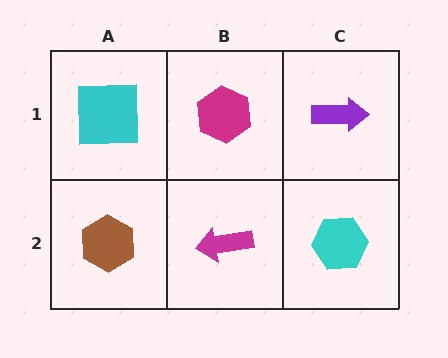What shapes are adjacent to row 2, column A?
A cyan square (row 1, column A), a magenta arrow (row 2, column B).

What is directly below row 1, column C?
A cyan hexagon.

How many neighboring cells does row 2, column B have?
3.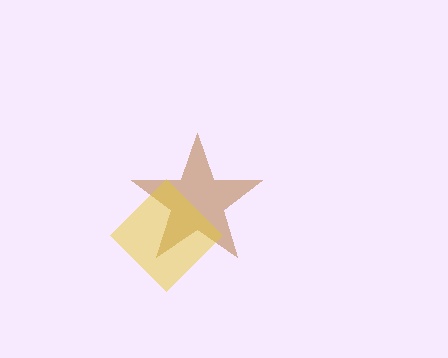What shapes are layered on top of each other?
The layered shapes are: a brown star, a yellow diamond.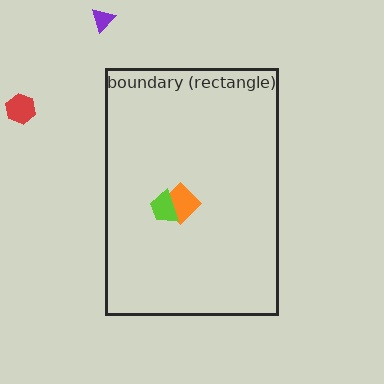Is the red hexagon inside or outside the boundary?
Outside.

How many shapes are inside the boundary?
2 inside, 2 outside.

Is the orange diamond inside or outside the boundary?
Inside.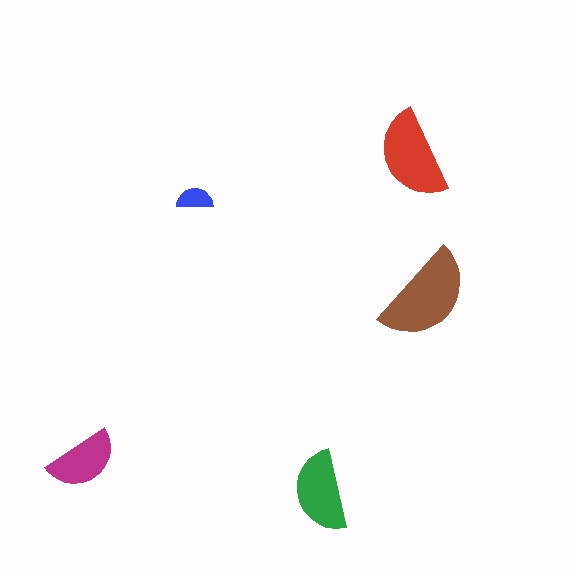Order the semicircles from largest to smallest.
the brown one, the red one, the green one, the magenta one, the blue one.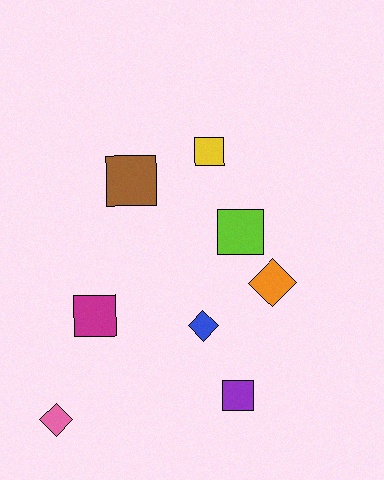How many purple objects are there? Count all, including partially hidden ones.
There is 1 purple object.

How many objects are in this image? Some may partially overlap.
There are 8 objects.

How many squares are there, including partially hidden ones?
There are 5 squares.